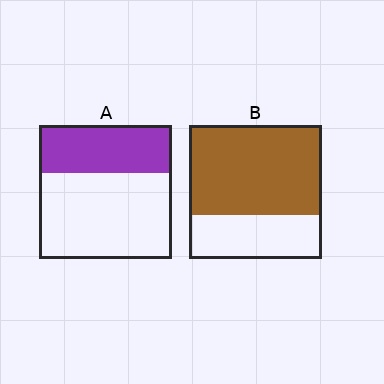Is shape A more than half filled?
No.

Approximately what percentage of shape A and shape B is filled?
A is approximately 35% and B is approximately 65%.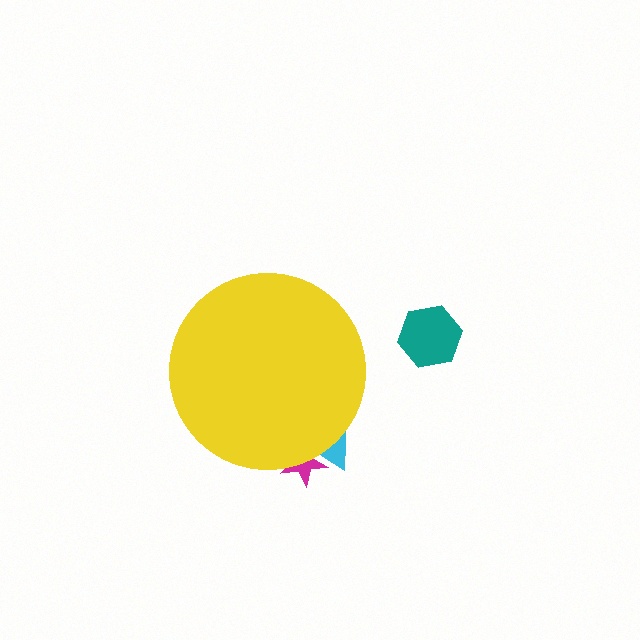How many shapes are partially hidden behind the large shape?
2 shapes are partially hidden.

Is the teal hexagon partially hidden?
No, the teal hexagon is fully visible.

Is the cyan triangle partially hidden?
Yes, the cyan triangle is partially hidden behind the yellow circle.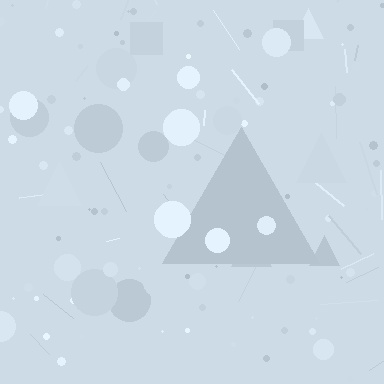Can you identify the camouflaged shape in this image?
The camouflaged shape is a triangle.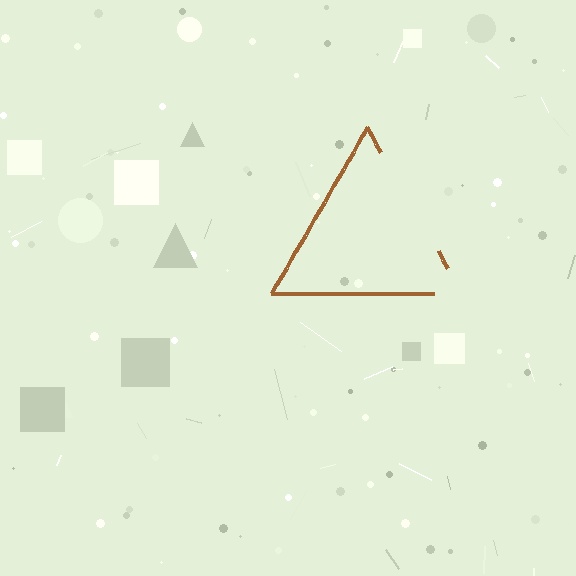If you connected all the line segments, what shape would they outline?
They would outline a triangle.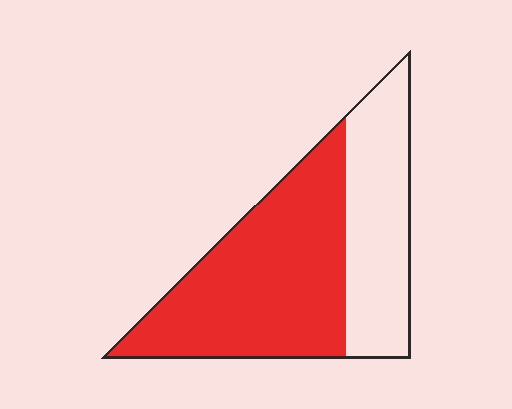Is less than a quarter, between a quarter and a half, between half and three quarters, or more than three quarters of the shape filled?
Between half and three quarters.